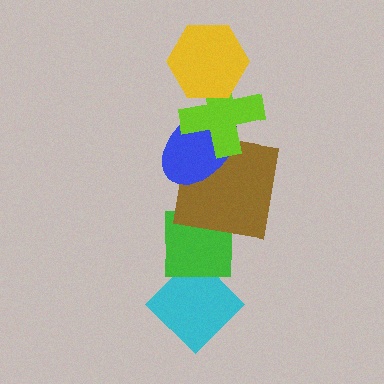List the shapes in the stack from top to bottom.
From top to bottom: the yellow hexagon, the lime cross, the blue ellipse, the brown square, the green square, the cyan diamond.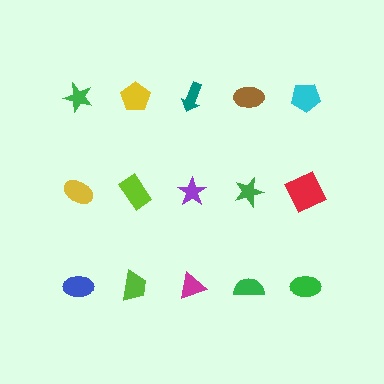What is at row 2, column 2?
A lime rectangle.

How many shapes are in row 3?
5 shapes.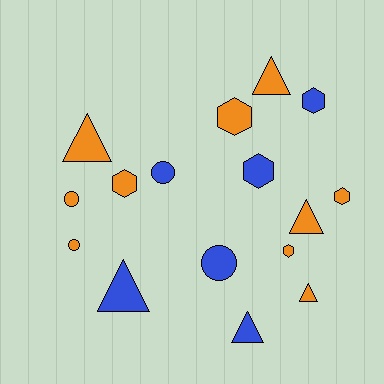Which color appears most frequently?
Orange, with 10 objects.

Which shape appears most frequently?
Hexagon, with 6 objects.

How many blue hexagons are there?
There are 2 blue hexagons.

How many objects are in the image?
There are 16 objects.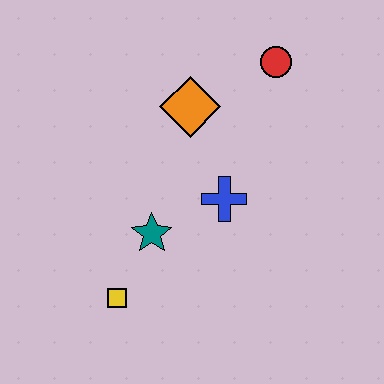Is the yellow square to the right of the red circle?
No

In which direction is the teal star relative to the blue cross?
The teal star is to the left of the blue cross.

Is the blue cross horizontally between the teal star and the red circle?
Yes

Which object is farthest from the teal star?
The red circle is farthest from the teal star.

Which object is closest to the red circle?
The orange diamond is closest to the red circle.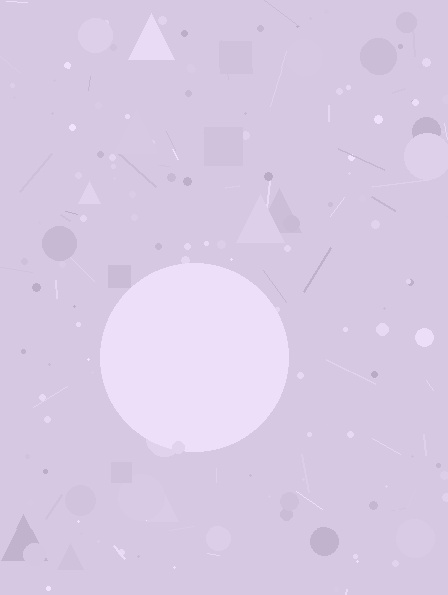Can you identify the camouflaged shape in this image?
The camouflaged shape is a circle.